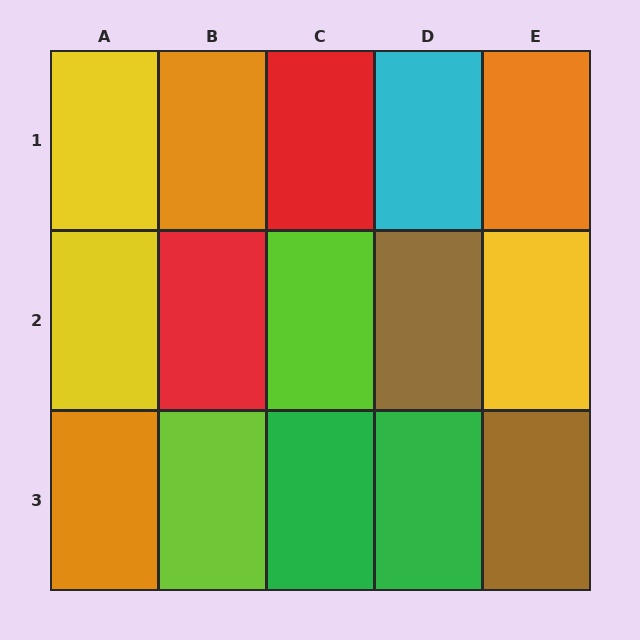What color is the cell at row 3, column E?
Brown.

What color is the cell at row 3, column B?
Lime.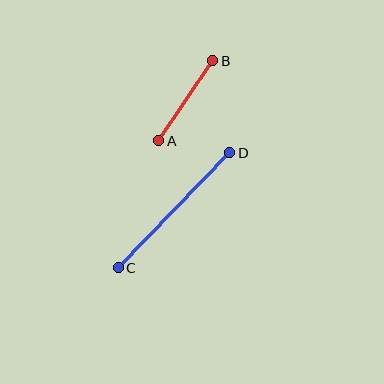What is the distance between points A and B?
The distance is approximately 96 pixels.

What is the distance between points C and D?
The distance is approximately 160 pixels.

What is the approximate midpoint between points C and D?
The midpoint is at approximately (174, 210) pixels.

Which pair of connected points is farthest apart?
Points C and D are farthest apart.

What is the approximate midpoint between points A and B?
The midpoint is at approximately (186, 101) pixels.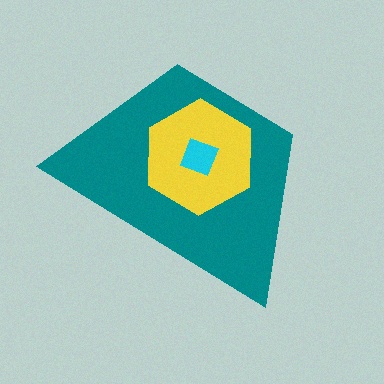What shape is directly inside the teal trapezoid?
The yellow hexagon.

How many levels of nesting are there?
3.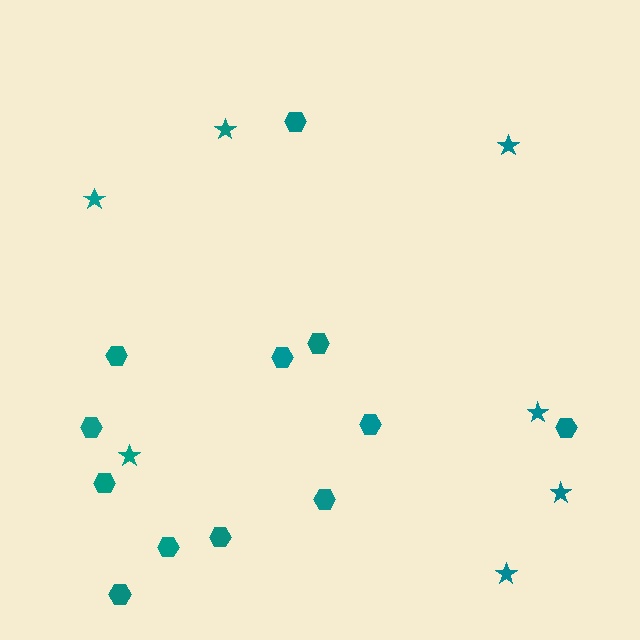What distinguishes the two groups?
There are 2 groups: one group of stars (7) and one group of hexagons (12).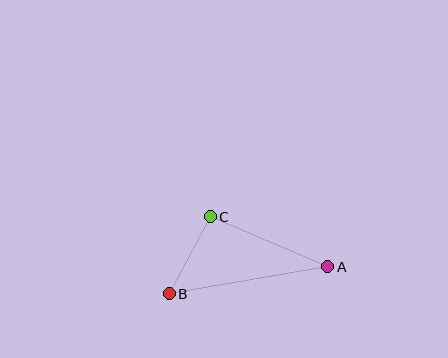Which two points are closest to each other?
Points B and C are closest to each other.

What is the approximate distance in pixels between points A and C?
The distance between A and C is approximately 128 pixels.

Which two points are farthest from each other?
Points A and B are farthest from each other.